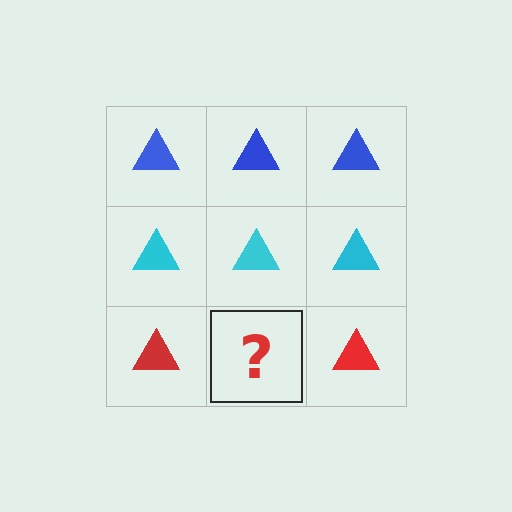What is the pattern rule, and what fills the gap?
The rule is that each row has a consistent color. The gap should be filled with a red triangle.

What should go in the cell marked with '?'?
The missing cell should contain a red triangle.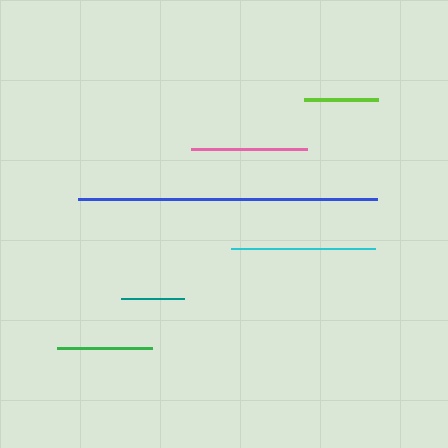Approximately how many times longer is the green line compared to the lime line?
The green line is approximately 1.3 times the length of the lime line.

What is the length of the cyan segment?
The cyan segment is approximately 144 pixels long.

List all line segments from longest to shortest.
From longest to shortest: blue, cyan, pink, green, lime, teal.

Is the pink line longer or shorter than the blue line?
The blue line is longer than the pink line.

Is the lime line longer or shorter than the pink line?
The pink line is longer than the lime line.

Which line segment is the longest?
The blue line is the longest at approximately 299 pixels.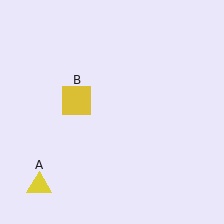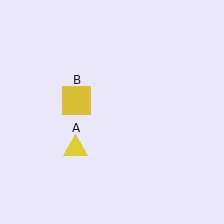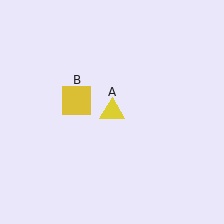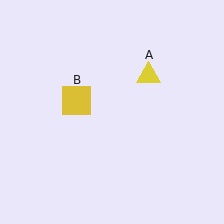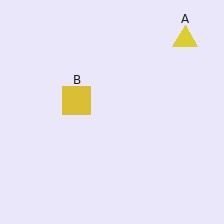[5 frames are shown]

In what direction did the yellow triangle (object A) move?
The yellow triangle (object A) moved up and to the right.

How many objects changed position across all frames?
1 object changed position: yellow triangle (object A).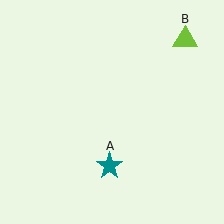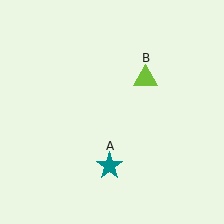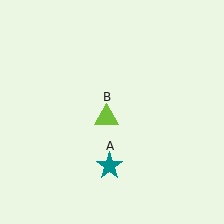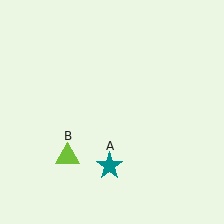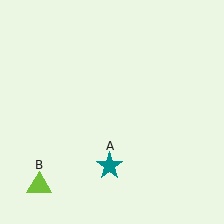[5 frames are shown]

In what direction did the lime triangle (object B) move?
The lime triangle (object B) moved down and to the left.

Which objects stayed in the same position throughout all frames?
Teal star (object A) remained stationary.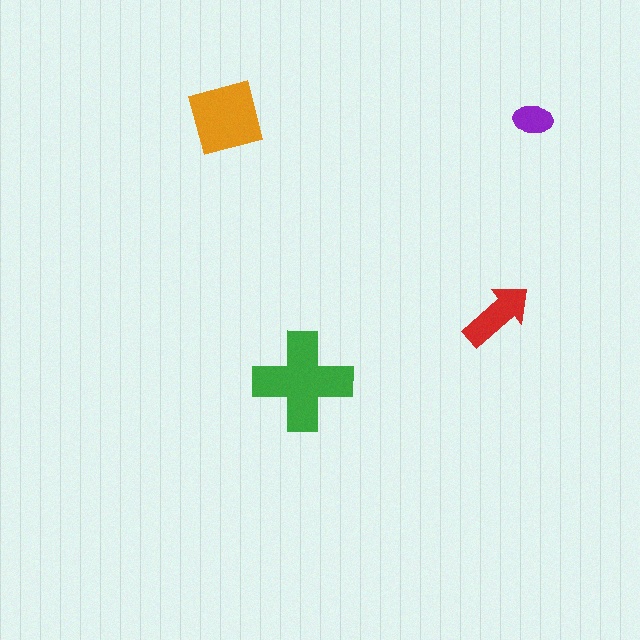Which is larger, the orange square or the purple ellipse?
The orange square.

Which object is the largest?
The green cross.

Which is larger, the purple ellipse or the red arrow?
The red arrow.